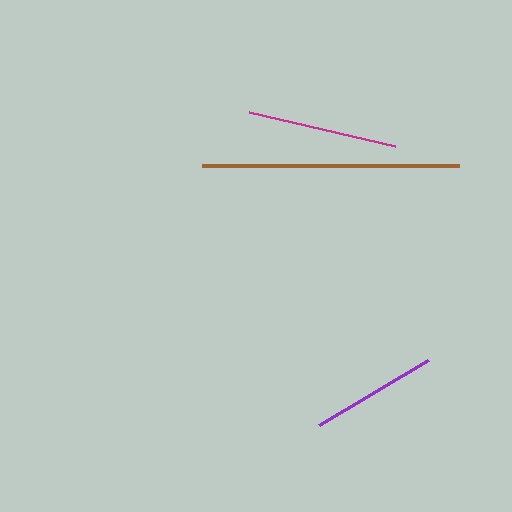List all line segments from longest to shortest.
From longest to shortest: brown, magenta, purple.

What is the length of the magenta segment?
The magenta segment is approximately 151 pixels long.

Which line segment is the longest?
The brown line is the longest at approximately 257 pixels.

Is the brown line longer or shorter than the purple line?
The brown line is longer than the purple line.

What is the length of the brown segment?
The brown segment is approximately 257 pixels long.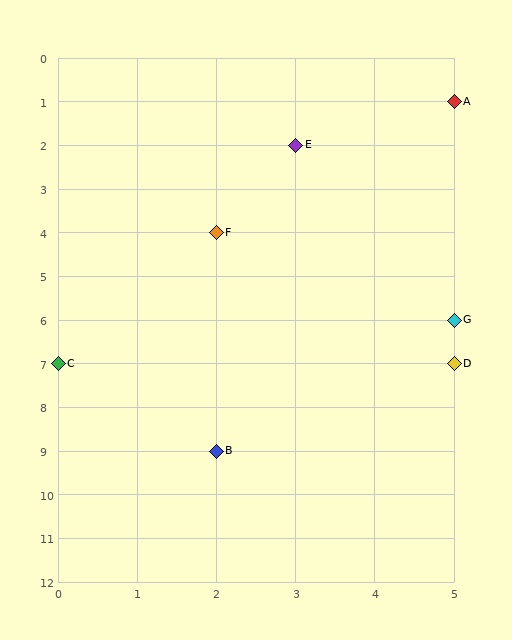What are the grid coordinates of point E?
Point E is at grid coordinates (3, 2).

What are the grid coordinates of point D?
Point D is at grid coordinates (5, 7).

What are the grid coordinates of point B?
Point B is at grid coordinates (2, 9).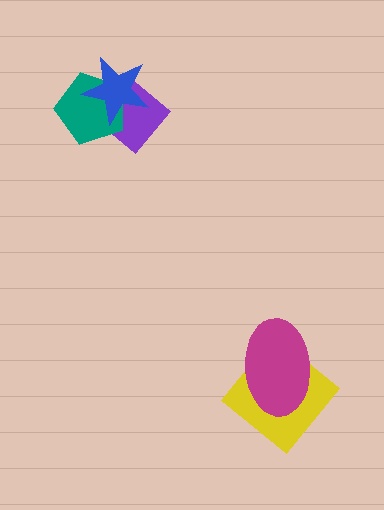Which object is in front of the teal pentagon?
The blue star is in front of the teal pentagon.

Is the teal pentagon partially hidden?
Yes, it is partially covered by another shape.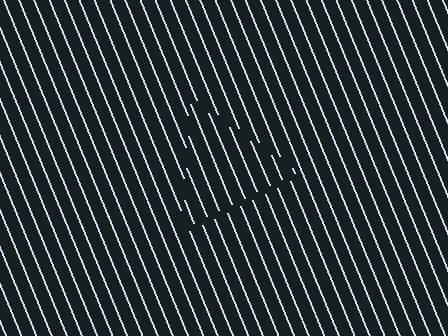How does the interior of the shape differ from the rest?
The interior of the shape contains the same grating, shifted by half a period — the contour is defined by the phase discontinuity where line-ends from the inner and outer gratings abut.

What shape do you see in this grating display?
An illusory triangle. The interior of the shape contains the same grating, shifted by half a period — the contour is defined by the phase discontinuity where line-ends from the inner and outer gratings abut.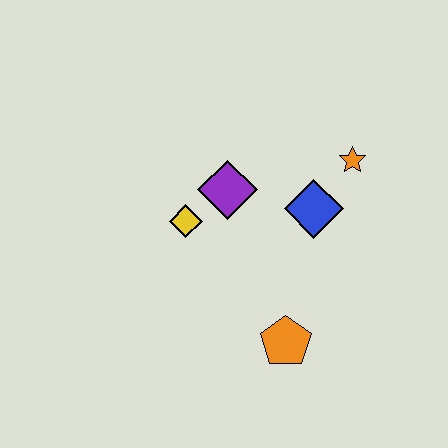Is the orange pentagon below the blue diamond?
Yes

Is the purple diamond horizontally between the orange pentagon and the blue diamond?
No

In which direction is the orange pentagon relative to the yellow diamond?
The orange pentagon is below the yellow diamond.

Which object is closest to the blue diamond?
The orange star is closest to the blue diamond.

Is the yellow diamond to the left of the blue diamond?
Yes